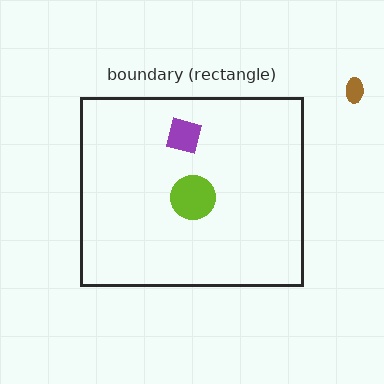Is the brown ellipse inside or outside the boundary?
Outside.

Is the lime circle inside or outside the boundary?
Inside.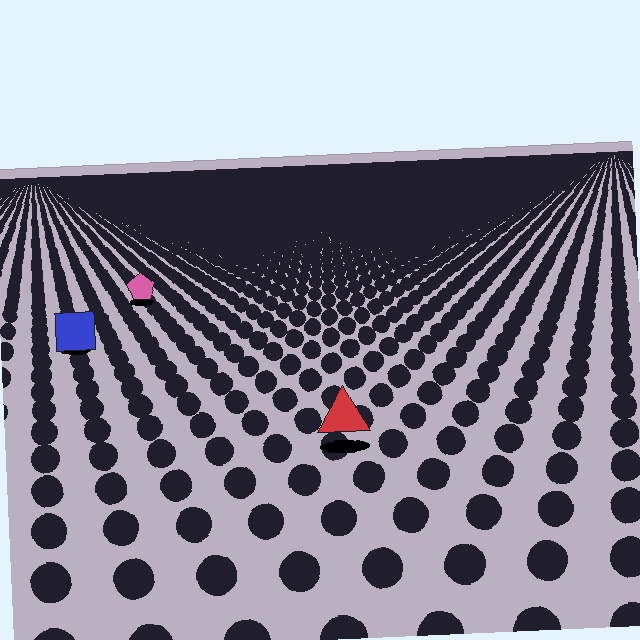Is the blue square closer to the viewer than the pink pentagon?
Yes. The blue square is closer — you can tell from the texture gradient: the ground texture is coarser near it.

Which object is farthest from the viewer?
The pink pentagon is farthest from the viewer. It appears smaller and the ground texture around it is denser.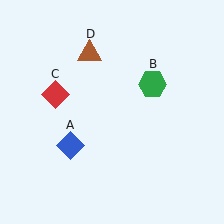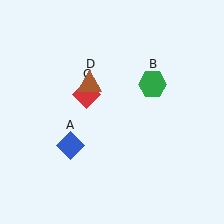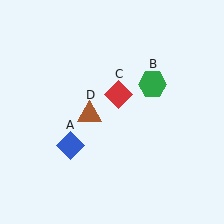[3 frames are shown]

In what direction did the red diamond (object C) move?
The red diamond (object C) moved right.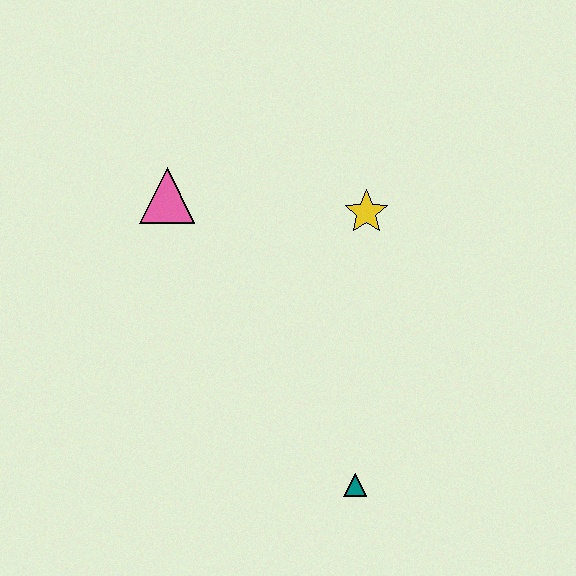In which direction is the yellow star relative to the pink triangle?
The yellow star is to the right of the pink triangle.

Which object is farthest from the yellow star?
The teal triangle is farthest from the yellow star.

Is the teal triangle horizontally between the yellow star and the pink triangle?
Yes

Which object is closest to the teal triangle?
The yellow star is closest to the teal triangle.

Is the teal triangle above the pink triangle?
No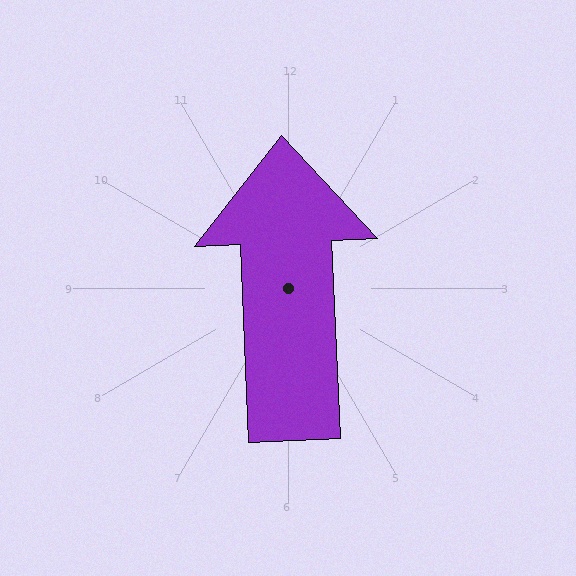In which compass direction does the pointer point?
North.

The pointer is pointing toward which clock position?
Roughly 12 o'clock.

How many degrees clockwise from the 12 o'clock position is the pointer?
Approximately 357 degrees.